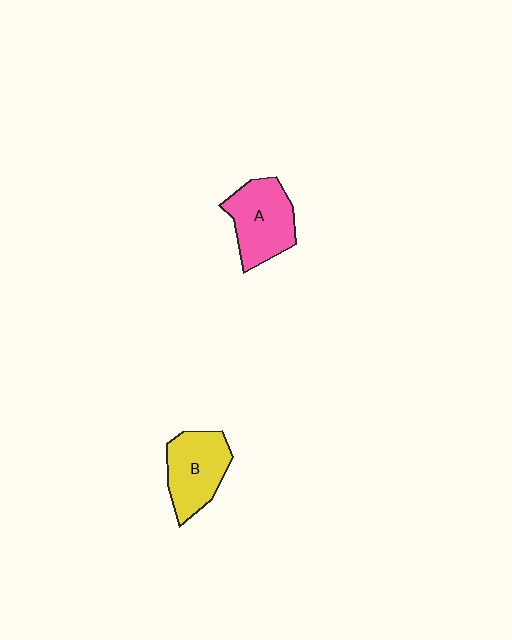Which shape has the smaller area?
Shape B (yellow).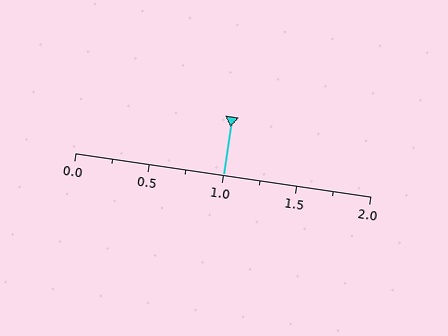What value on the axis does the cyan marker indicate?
The marker indicates approximately 1.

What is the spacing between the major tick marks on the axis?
The major ticks are spaced 0.5 apart.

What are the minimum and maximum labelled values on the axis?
The axis runs from 0.0 to 2.0.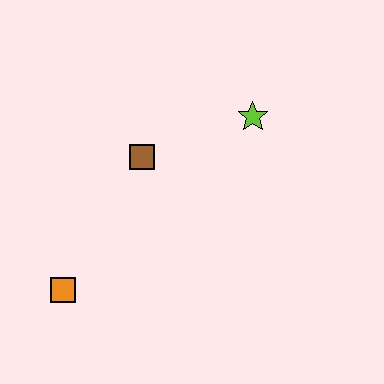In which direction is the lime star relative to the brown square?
The lime star is to the right of the brown square.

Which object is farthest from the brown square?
The orange square is farthest from the brown square.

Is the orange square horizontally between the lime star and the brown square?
No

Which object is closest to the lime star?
The brown square is closest to the lime star.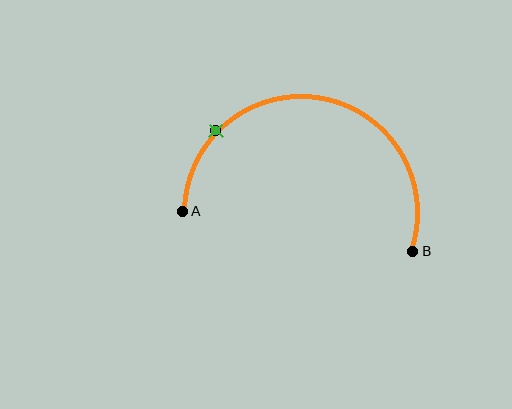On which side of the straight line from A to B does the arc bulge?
The arc bulges above the straight line connecting A and B.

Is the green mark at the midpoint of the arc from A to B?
No. The green mark lies on the arc but is closer to endpoint A. The arc midpoint would be at the point on the curve equidistant along the arc from both A and B.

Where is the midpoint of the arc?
The arc midpoint is the point on the curve farthest from the straight line joining A and B. It sits above that line.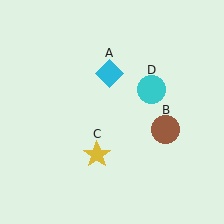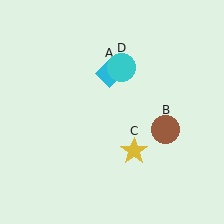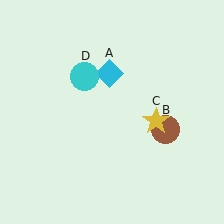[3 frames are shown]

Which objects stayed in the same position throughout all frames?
Cyan diamond (object A) and brown circle (object B) remained stationary.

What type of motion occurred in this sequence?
The yellow star (object C), cyan circle (object D) rotated counterclockwise around the center of the scene.